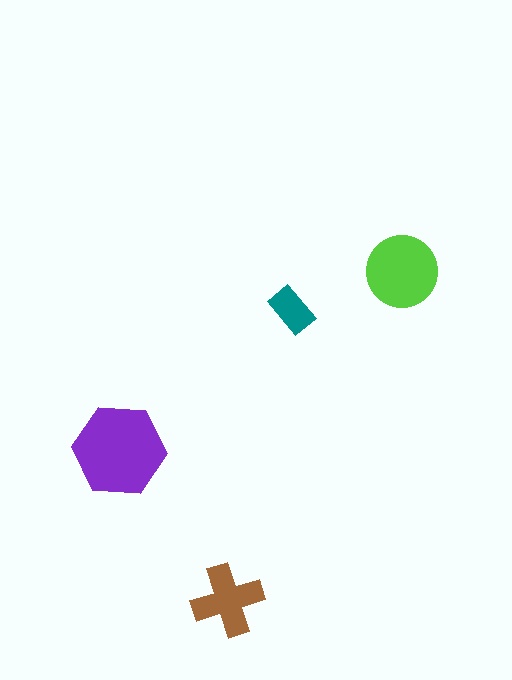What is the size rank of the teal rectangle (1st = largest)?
4th.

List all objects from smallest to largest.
The teal rectangle, the brown cross, the lime circle, the purple hexagon.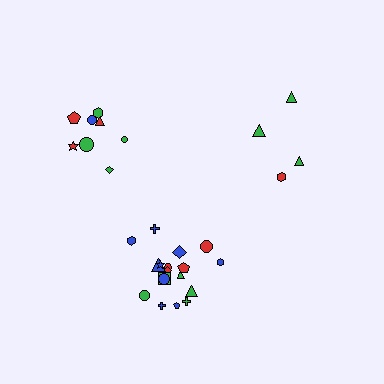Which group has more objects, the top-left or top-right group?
The top-left group.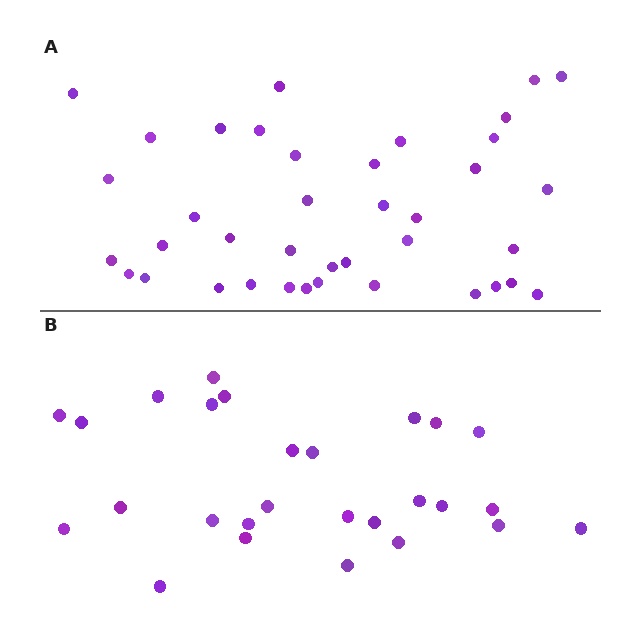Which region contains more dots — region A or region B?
Region A (the top region) has more dots.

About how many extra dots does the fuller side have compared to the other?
Region A has roughly 12 or so more dots than region B.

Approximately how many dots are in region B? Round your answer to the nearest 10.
About 30 dots. (The exact count is 27, which rounds to 30.)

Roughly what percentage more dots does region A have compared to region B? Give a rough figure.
About 45% more.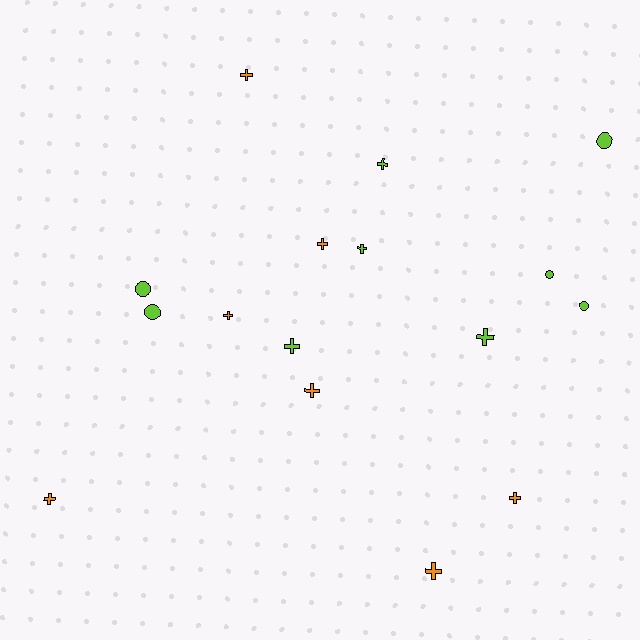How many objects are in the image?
There are 16 objects.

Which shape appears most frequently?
Cross, with 11 objects.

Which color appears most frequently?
Lime, with 9 objects.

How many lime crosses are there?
There are 4 lime crosses.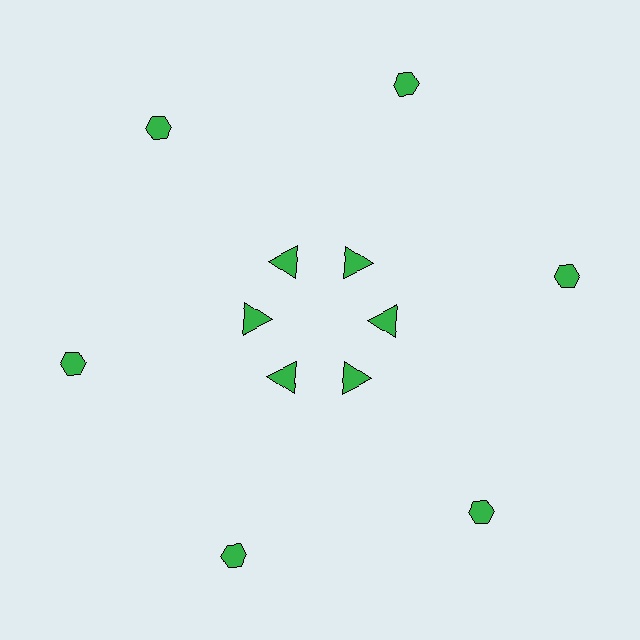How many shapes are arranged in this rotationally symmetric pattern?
There are 12 shapes, arranged in 6 groups of 2.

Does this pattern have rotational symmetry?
Yes, this pattern has 6-fold rotational symmetry. It looks the same after rotating 60 degrees around the center.